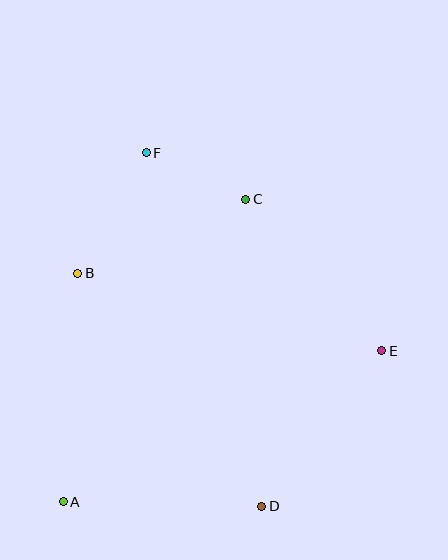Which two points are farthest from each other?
Points D and F are farthest from each other.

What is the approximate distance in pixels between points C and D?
The distance between C and D is approximately 308 pixels.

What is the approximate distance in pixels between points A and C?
The distance between A and C is approximately 353 pixels.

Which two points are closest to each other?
Points C and F are closest to each other.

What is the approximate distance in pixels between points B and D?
The distance between B and D is approximately 297 pixels.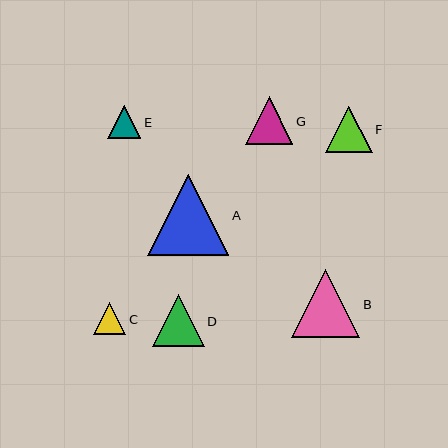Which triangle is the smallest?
Triangle C is the smallest with a size of approximately 32 pixels.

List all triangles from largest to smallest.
From largest to smallest: A, B, D, G, F, E, C.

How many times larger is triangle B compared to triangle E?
Triangle B is approximately 2.1 times the size of triangle E.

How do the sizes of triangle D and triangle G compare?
Triangle D and triangle G are approximately the same size.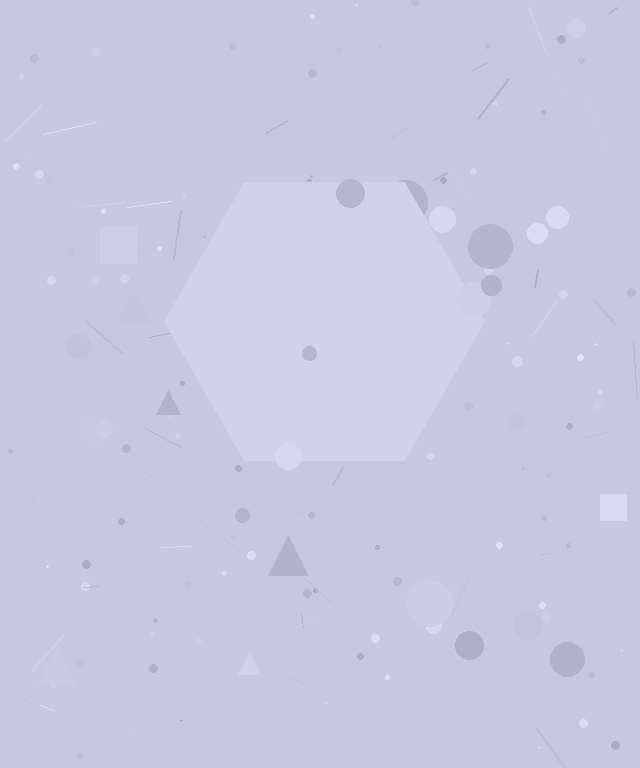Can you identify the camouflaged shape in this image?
The camouflaged shape is a hexagon.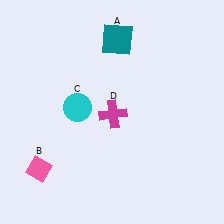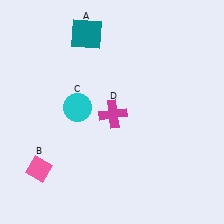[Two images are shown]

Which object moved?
The teal square (A) moved left.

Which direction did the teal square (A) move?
The teal square (A) moved left.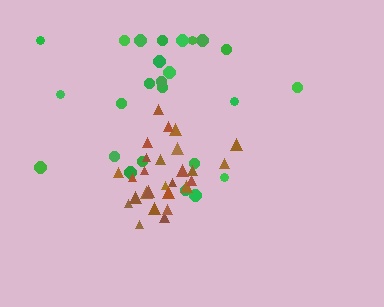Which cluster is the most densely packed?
Brown.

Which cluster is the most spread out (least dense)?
Green.